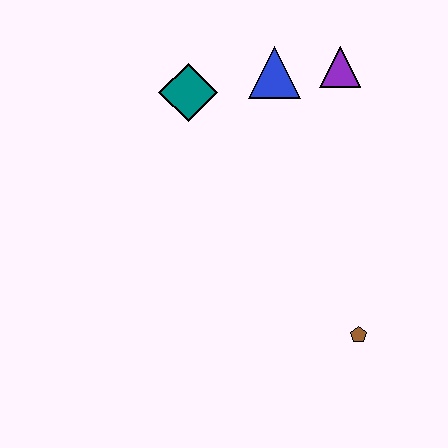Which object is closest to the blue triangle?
The purple triangle is closest to the blue triangle.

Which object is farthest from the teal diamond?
The brown pentagon is farthest from the teal diamond.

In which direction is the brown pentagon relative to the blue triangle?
The brown pentagon is below the blue triangle.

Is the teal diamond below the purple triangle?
Yes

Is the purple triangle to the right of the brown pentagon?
No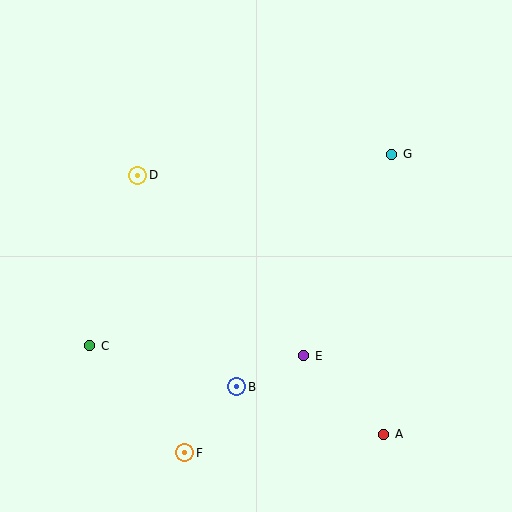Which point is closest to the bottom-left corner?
Point C is closest to the bottom-left corner.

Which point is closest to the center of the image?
Point E at (304, 356) is closest to the center.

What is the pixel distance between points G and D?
The distance between G and D is 255 pixels.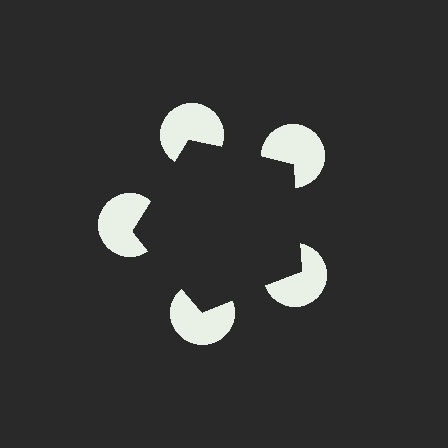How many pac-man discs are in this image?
There are 5 — one at each vertex of the illusory pentagon.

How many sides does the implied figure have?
5 sides.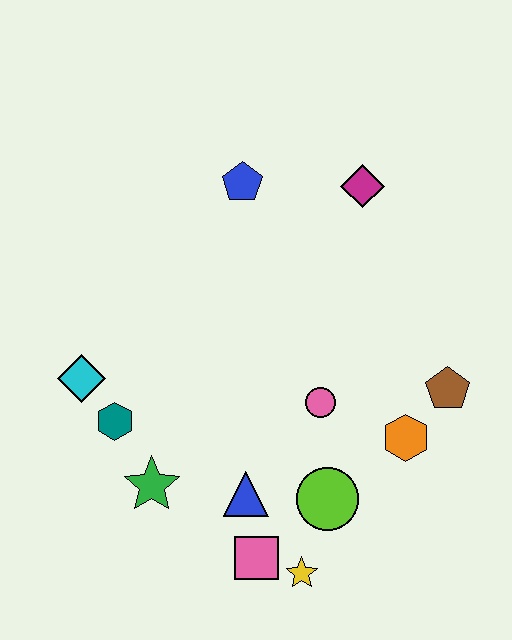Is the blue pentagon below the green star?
No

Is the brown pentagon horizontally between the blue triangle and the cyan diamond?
No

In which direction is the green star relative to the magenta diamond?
The green star is below the magenta diamond.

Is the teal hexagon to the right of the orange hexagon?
No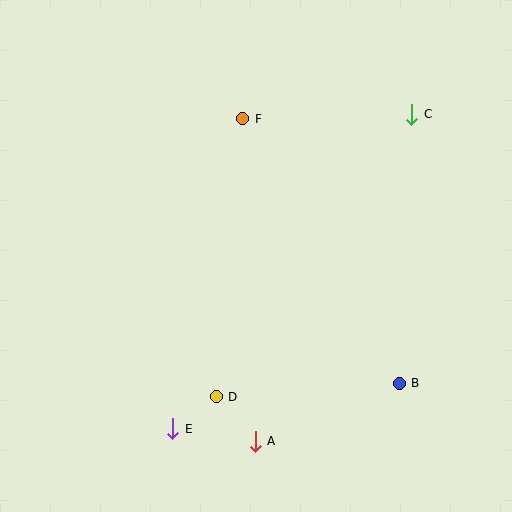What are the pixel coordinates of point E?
Point E is at (173, 429).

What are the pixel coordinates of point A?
Point A is at (255, 441).